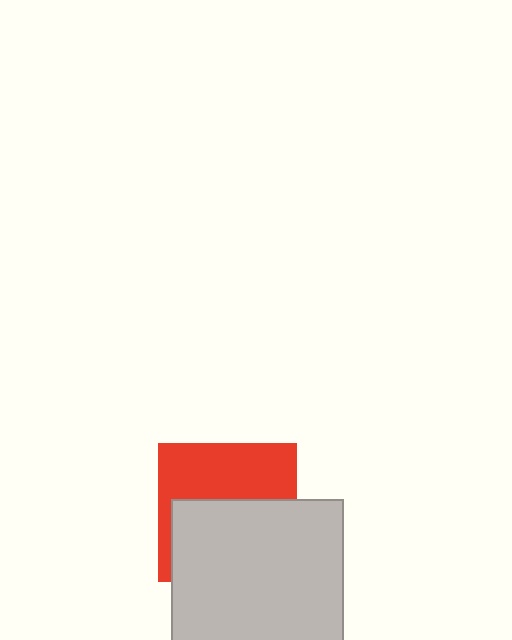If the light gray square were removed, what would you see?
You would see the complete red square.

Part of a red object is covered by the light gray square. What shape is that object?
It is a square.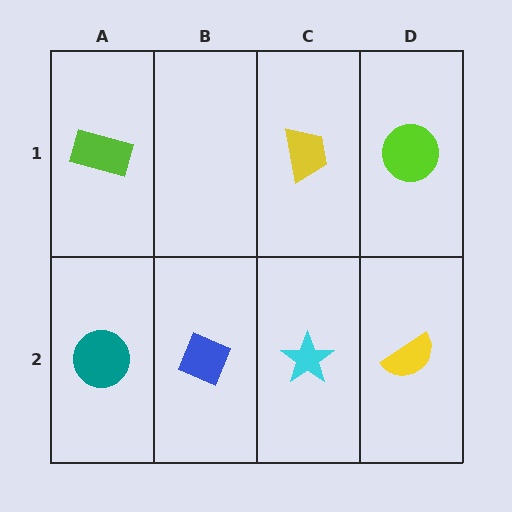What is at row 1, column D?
A lime circle.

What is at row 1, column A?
A lime rectangle.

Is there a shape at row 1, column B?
No, that cell is empty.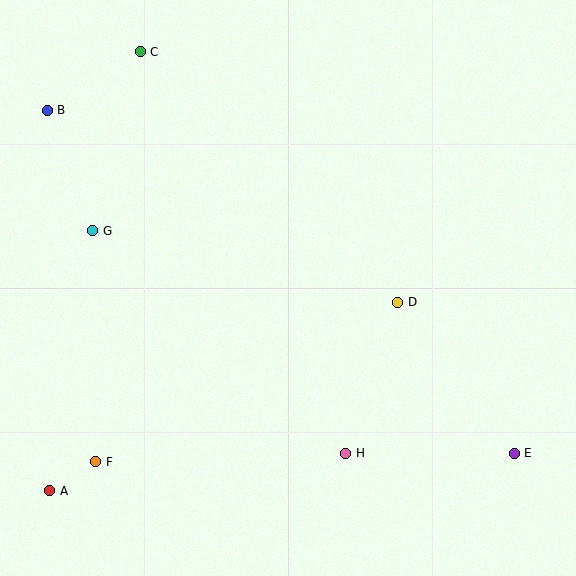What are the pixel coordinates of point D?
Point D is at (398, 302).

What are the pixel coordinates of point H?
Point H is at (346, 453).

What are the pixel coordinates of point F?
Point F is at (96, 462).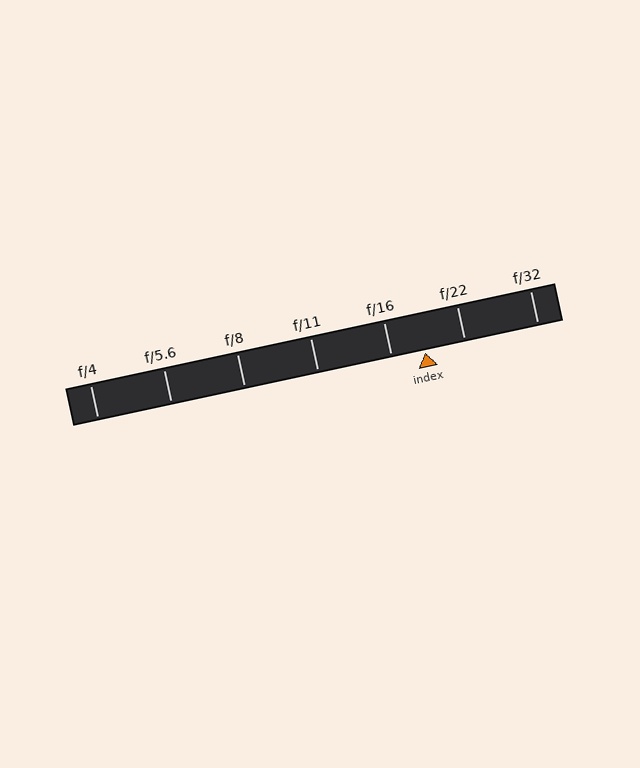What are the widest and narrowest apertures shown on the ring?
The widest aperture shown is f/4 and the narrowest is f/32.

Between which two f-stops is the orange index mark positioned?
The index mark is between f/16 and f/22.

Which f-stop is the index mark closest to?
The index mark is closest to f/16.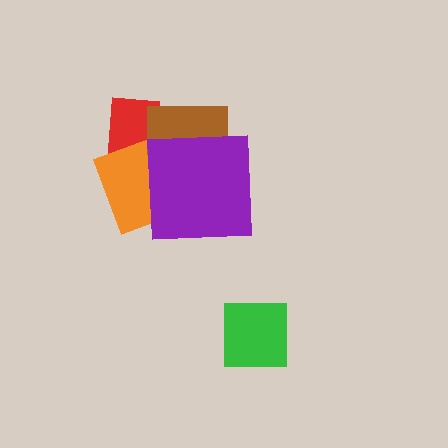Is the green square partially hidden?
No, no other shape covers it.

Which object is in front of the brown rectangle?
The purple square is in front of the brown rectangle.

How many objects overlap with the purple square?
2 objects overlap with the purple square.